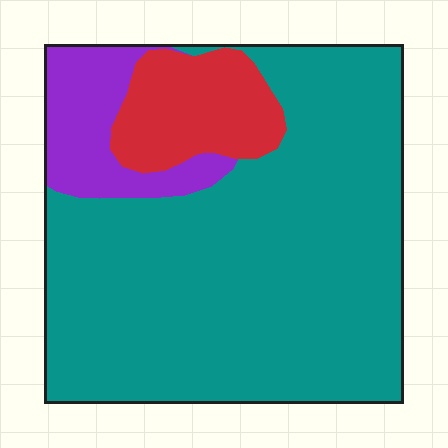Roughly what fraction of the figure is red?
Red takes up about one eighth (1/8) of the figure.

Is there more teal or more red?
Teal.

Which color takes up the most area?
Teal, at roughly 75%.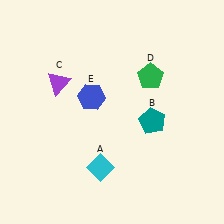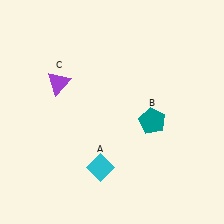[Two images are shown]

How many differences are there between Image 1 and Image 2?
There are 2 differences between the two images.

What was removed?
The blue hexagon (E), the green pentagon (D) were removed in Image 2.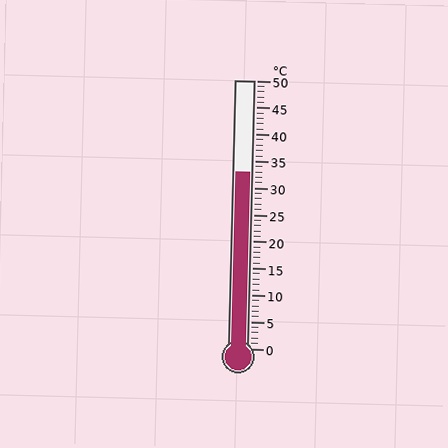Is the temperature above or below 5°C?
The temperature is above 5°C.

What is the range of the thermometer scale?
The thermometer scale ranges from 0°C to 50°C.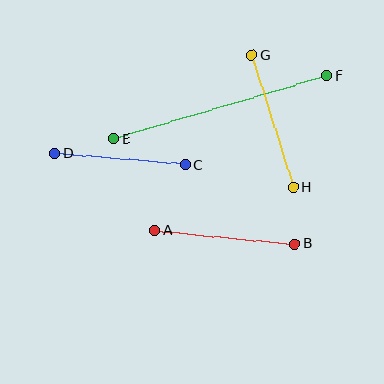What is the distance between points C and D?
The distance is approximately 131 pixels.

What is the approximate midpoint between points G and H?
The midpoint is at approximately (272, 121) pixels.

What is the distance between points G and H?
The distance is approximately 139 pixels.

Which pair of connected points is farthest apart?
Points E and F are farthest apart.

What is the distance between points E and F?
The distance is approximately 223 pixels.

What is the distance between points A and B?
The distance is approximately 141 pixels.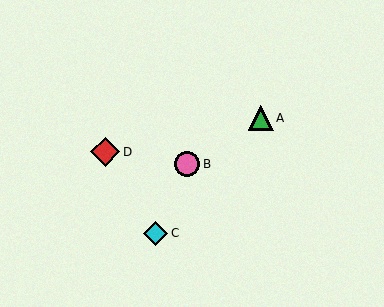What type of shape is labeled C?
Shape C is a cyan diamond.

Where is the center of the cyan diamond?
The center of the cyan diamond is at (156, 234).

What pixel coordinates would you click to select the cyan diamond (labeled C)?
Click at (156, 234) to select the cyan diamond C.